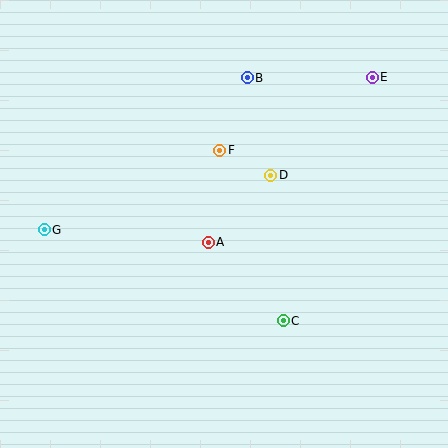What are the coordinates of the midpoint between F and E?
The midpoint between F and E is at (296, 114).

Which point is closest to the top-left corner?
Point G is closest to the top-left corner.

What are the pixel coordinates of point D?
Point D is at (271, 175).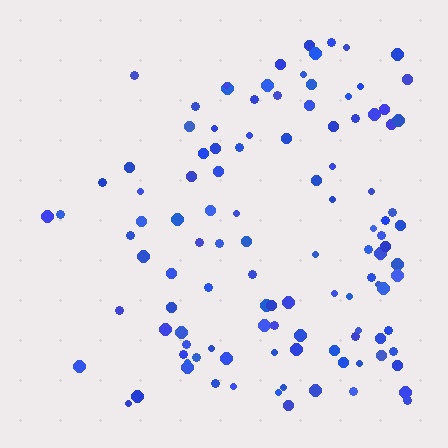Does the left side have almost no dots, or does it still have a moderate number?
Still a moderate number, just noticeably fewer than the right.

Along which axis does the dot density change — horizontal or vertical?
Horizontal.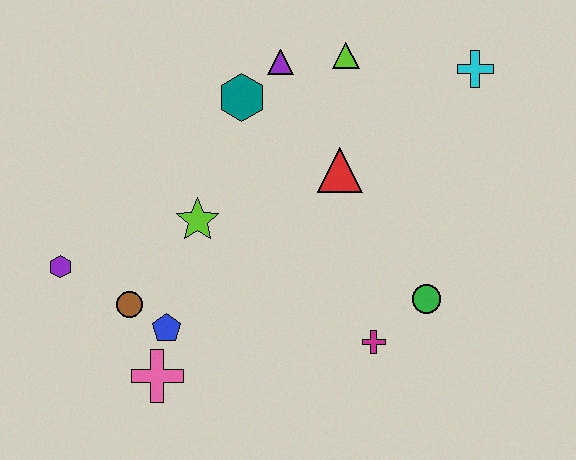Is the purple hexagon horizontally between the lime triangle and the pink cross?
No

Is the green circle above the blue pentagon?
Yes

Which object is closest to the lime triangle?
The purple triangle is closest to the lime triangle.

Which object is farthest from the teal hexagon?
The pink cross is farthest from the teal hexagon.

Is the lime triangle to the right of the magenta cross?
No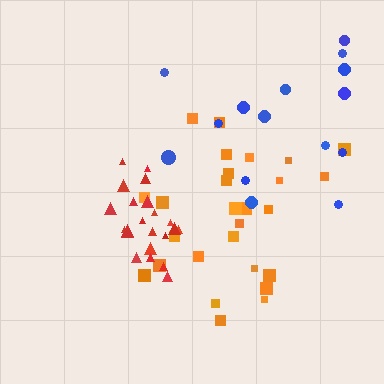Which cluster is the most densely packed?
Red.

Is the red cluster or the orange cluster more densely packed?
Red.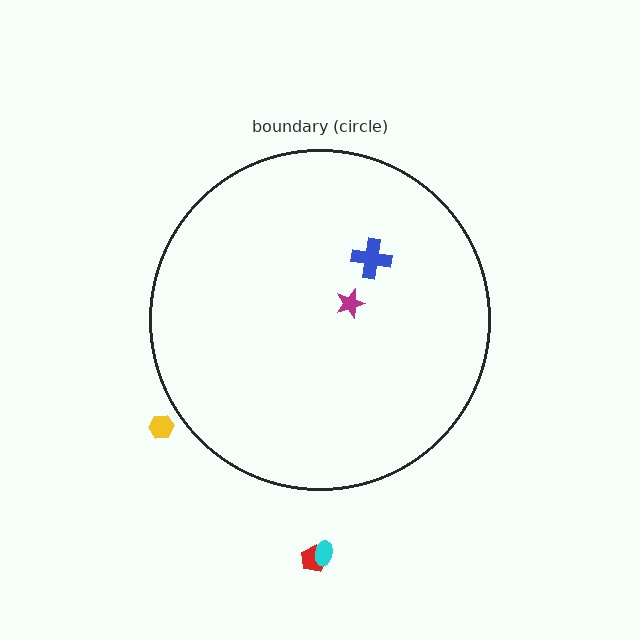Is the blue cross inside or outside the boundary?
Inside.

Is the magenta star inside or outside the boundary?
Inside.